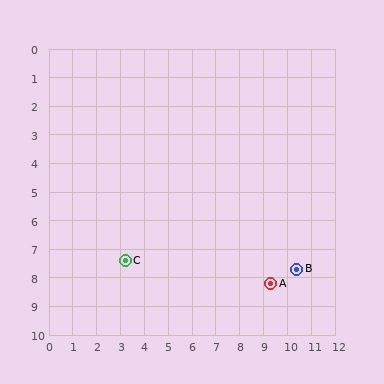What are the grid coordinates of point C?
Point C is at approximately (3.2, 7.4).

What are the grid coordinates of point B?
Point B is at approximately (10.4, 7.7).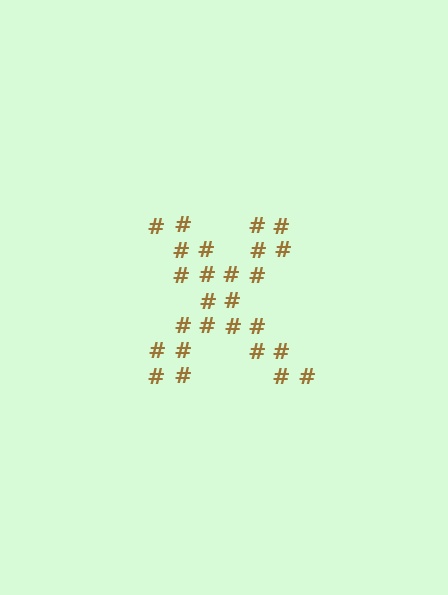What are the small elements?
The small elements are hash symbols.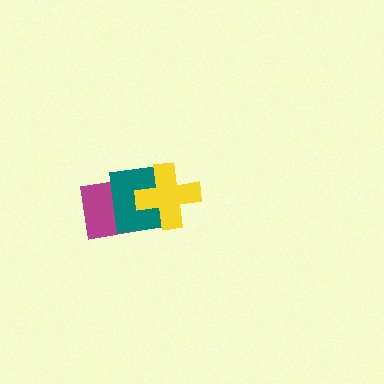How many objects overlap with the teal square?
2 objects overlap with the teal square.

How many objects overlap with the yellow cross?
1 object overlaps with the yellow cross.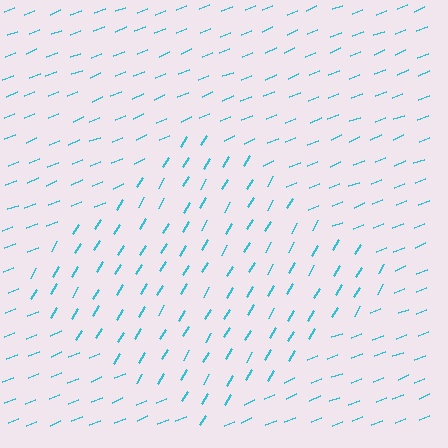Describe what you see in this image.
The image is filled with small cyan line segments. A diamond region in the image has lines oriented differently from the surrounding lines, creating a visible texture boundary.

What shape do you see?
I see a diamond.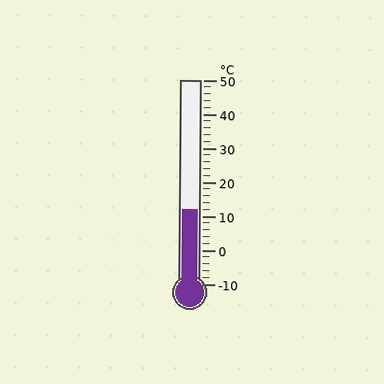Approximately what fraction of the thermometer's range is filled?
The thermometer is filled to approximately 35% of its range.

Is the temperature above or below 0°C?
The temperature is above 0°C.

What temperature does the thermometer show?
The thermometer shows approximately 12°C.